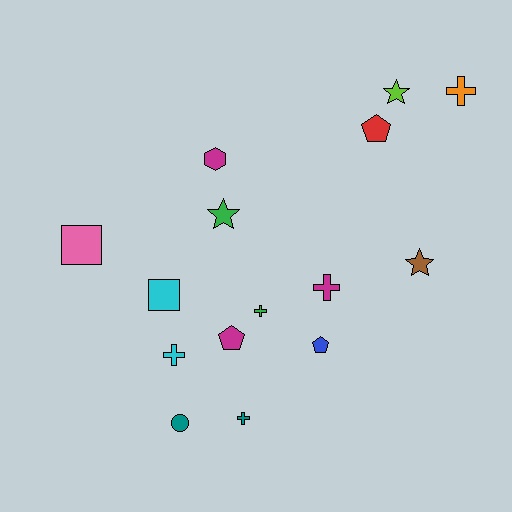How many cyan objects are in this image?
There are 2 cyan objects.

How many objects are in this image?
There are 15 objects.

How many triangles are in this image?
There are no triangles.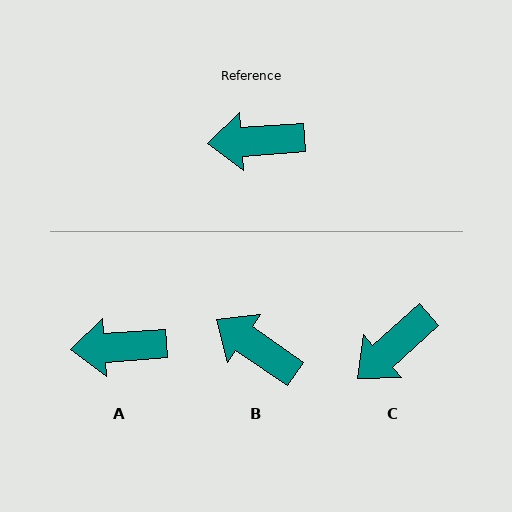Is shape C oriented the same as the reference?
No, it is off by about 38 degrees.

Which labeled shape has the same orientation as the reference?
A.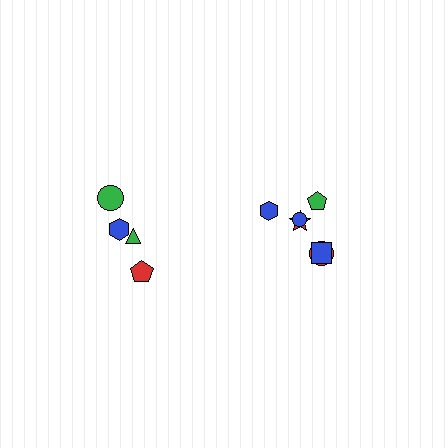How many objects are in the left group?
There are 4 objects.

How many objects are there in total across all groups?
There are 10 objects.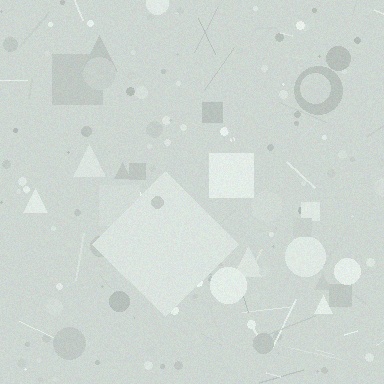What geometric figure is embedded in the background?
A diamond is embedded in the background.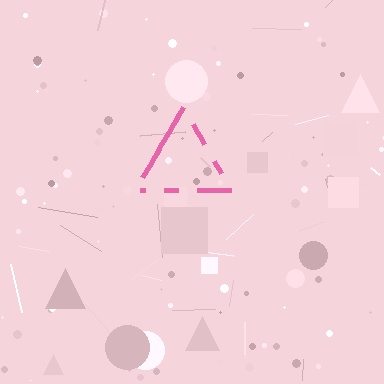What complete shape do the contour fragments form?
The contour fragments form a triangle.